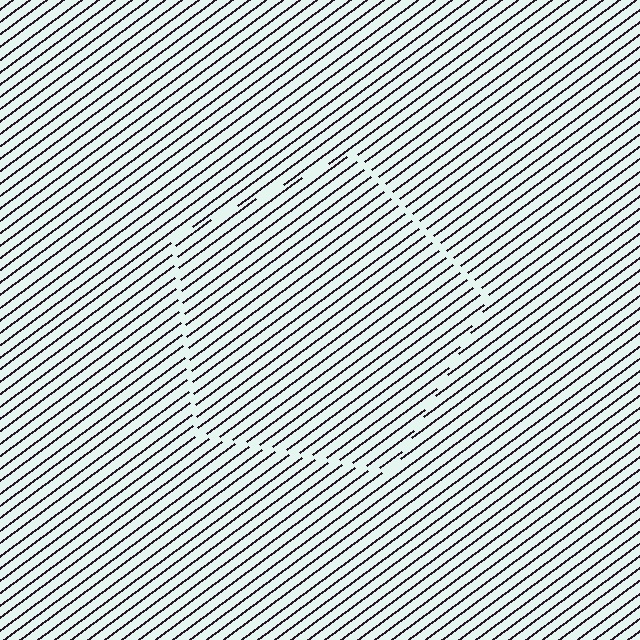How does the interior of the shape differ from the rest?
The interior of the shape contains the same grating, shifted by half a period — the contour is defined by the phase discontinuity where line-ends from the inner and outer gratings abut.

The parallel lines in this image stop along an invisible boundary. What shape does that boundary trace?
An illusory pentagon. The interior of the shape contains the same grating, shifted by half a period — the contour is defined by the phase discontinuity where line-ends from the inner and outer gratings abut.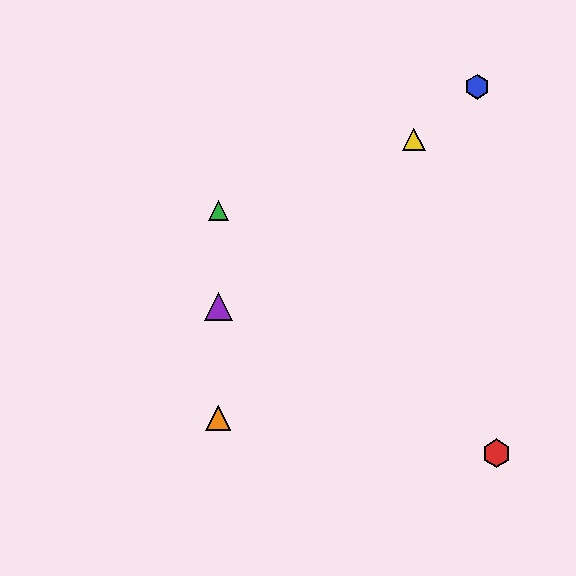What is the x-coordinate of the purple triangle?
The purple triangle is at x≈218.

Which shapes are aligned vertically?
The green triangle, the purple triangle, the orange triangle are aligned vertically.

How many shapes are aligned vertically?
3 shapes (the green triangle, the purple triangle, the orange triangle) are aligned vertically.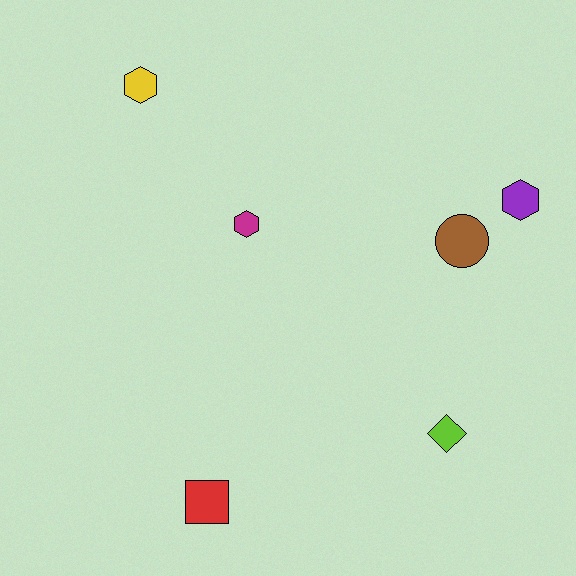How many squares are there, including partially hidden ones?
There is 1 square.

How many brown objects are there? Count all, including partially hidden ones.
There is 1 brown object.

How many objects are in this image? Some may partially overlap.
There are 6 objects.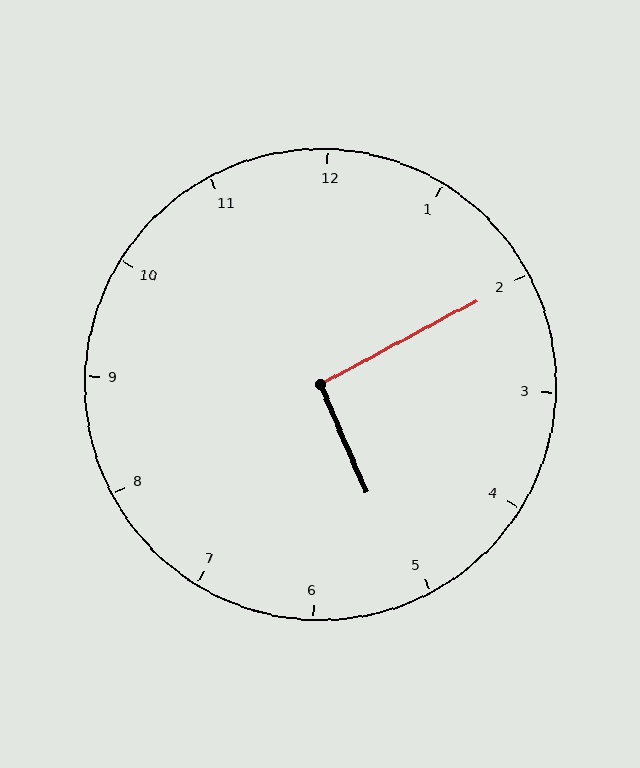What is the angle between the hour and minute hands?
Approximately 95 degrees.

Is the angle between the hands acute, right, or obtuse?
It is right.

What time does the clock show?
5:10.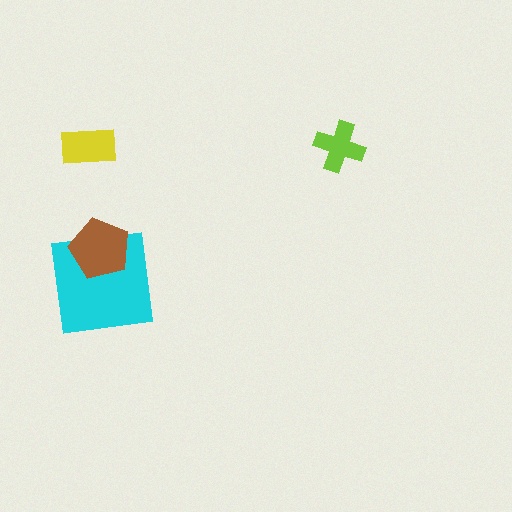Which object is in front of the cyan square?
The brown pentagon is in front of the cyan square.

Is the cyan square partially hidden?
Yes, it is partially covered by another shape.